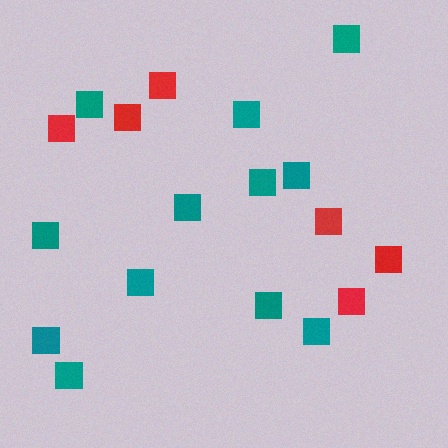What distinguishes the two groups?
There are 2 groups: one group of red squares (6) and one group of teal squares (12).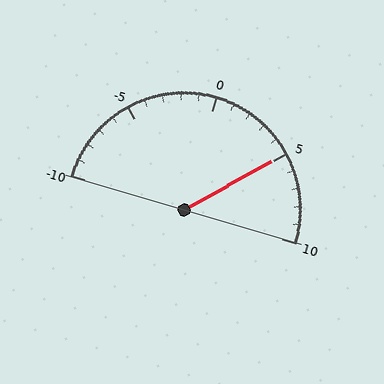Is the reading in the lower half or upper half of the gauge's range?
The reading is in the upper half of the range (-10 to 10).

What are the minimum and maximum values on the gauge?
The gauge ranges from -10 to 10.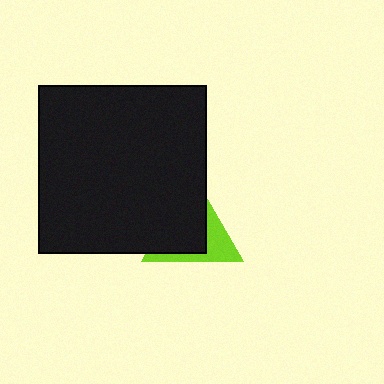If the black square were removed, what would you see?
You would see the complete lime triangle.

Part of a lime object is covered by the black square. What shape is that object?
It is a triangle.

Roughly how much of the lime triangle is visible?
A small part of it is visible (roughly 36%).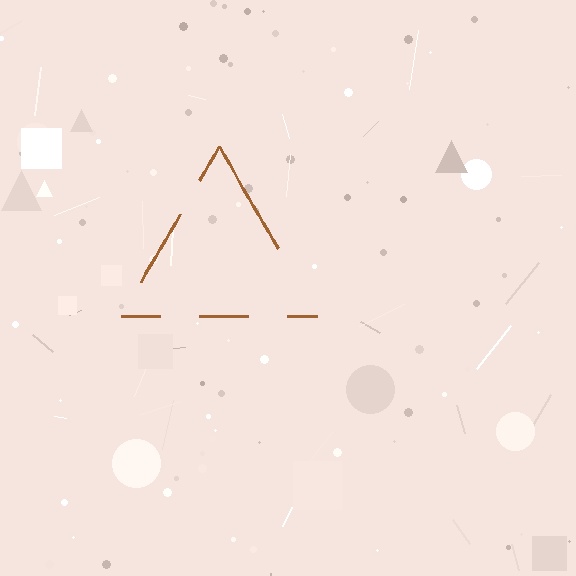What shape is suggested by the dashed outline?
The dashed outline suggests a triangle.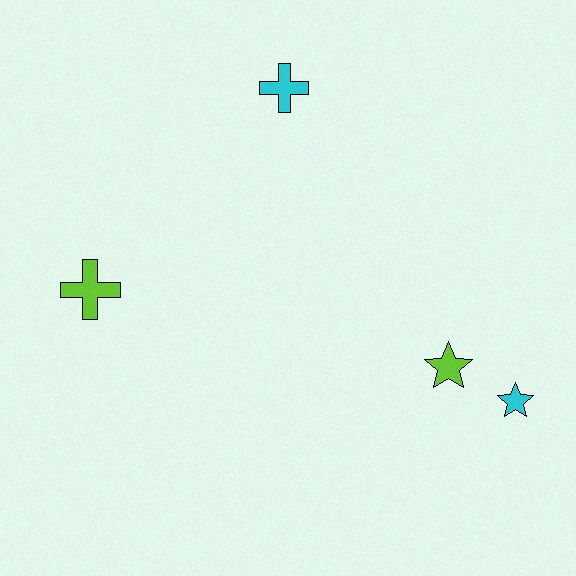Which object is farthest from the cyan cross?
The cyan star is farthest from the cyan cross.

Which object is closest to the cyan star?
The lime star is closest to the cyan star.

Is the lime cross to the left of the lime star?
Yes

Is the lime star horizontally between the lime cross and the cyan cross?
No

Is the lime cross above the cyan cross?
No